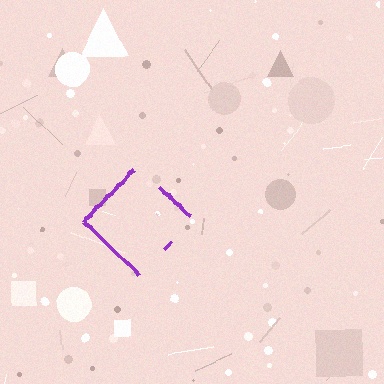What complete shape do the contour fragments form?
The contour fragments form a diamond.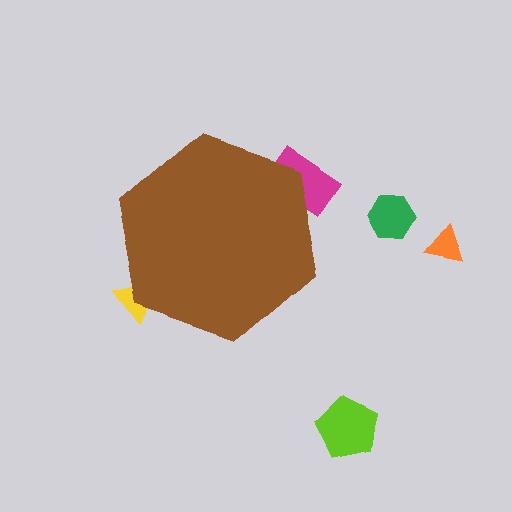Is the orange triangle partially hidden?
No, the orange triangle is fully visible.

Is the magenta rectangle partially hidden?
Yes, the magenta rectangle is partially hidden behind the brown hexagon.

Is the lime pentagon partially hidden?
No, the lime pentagon is fully visible.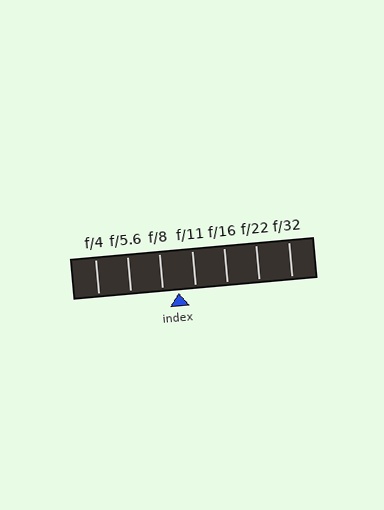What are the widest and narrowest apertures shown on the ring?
The widest aperture shown is f/4 and the narrowest is f/32.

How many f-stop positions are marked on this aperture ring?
There are 7 f-stop positions marked.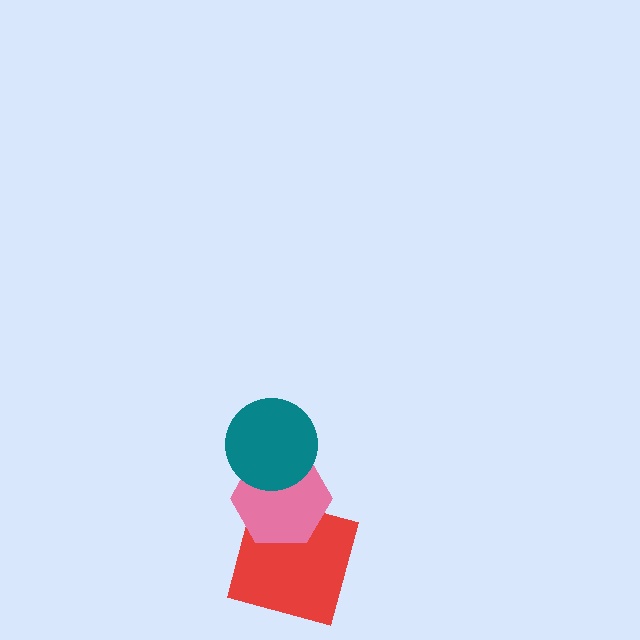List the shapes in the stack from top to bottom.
From top to bottom: the teal circle, the pink hexagon, the red square.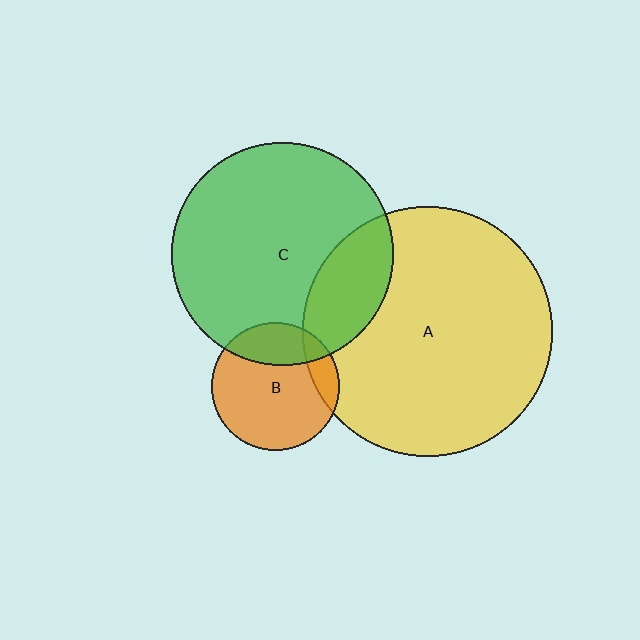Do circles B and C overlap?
Yes.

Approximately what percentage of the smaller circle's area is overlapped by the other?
Approximately 25%.